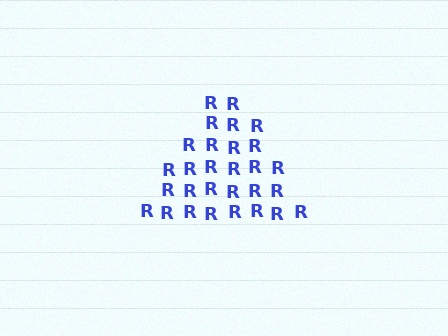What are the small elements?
The small elements are letter R's.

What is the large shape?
The large shape is a triangle.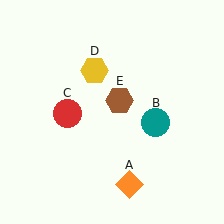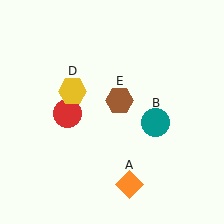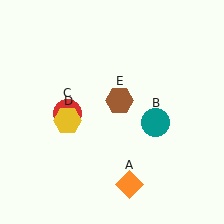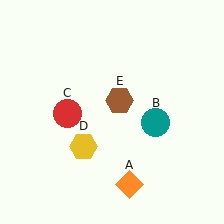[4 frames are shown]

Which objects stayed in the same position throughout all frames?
Orange diamond (object A) and teal circle (object B) and red circle (object C) and brown hexagon (object E) remained stationary.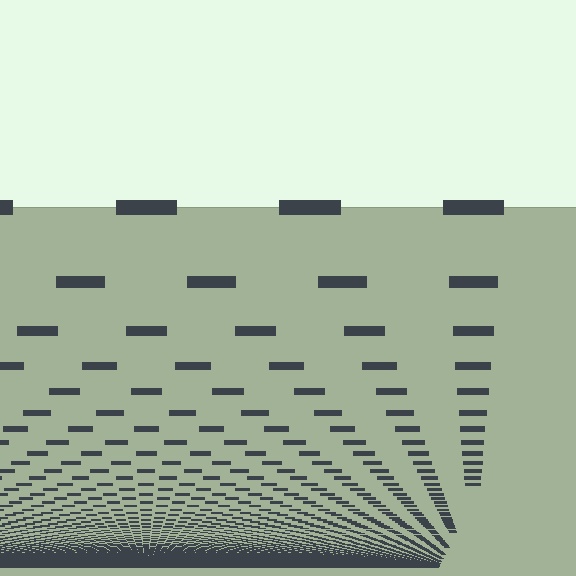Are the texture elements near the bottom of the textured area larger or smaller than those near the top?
Smaller. The gradient is inverted — elements near the bottom are smaller and denser.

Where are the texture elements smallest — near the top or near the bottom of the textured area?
Near the bottom.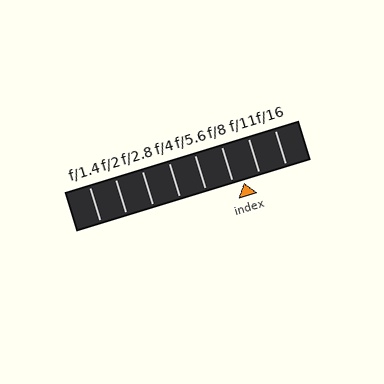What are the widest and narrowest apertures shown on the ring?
The widest aperture shown is f/1.4 and the narrowest is f/16.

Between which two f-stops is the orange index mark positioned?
The index mark is between f/8 and f/11.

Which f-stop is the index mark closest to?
The index mark is closest to f/8.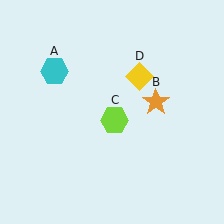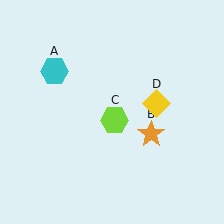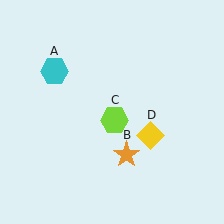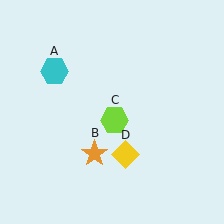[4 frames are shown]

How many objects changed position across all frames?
2 objects changed position: orange star (object B), yellow diamond (object D).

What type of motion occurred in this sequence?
The orange star (object B), yellow diamond (object D) rotated clockwise around the center of the scene.